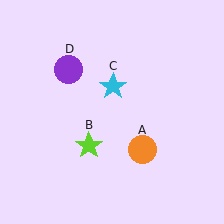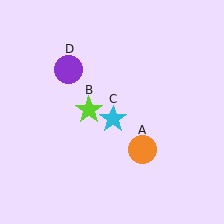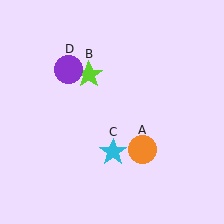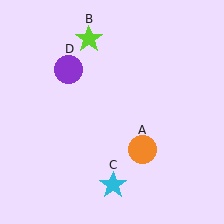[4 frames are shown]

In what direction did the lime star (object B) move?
The lime star (object B) moved up.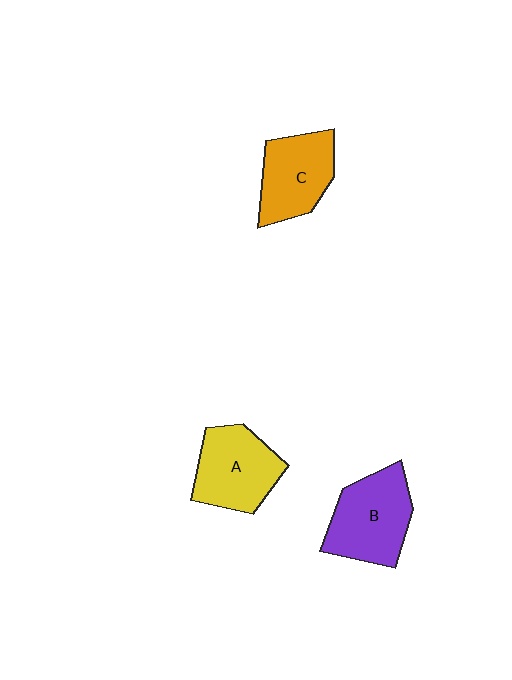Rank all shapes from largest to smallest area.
From largest to smallest: B (purple), A (yellow), C (orange).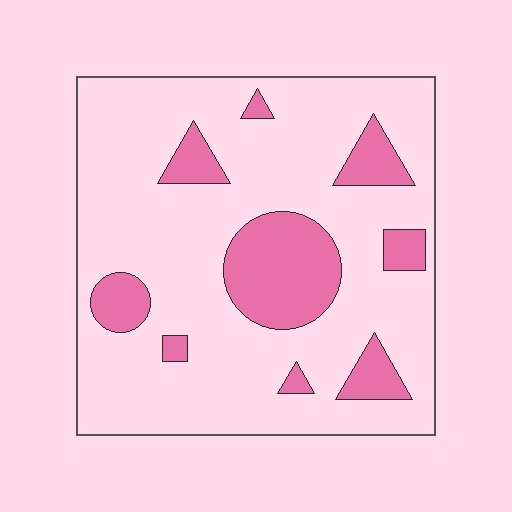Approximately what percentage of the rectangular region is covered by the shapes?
Approximately 20%.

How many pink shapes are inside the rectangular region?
9.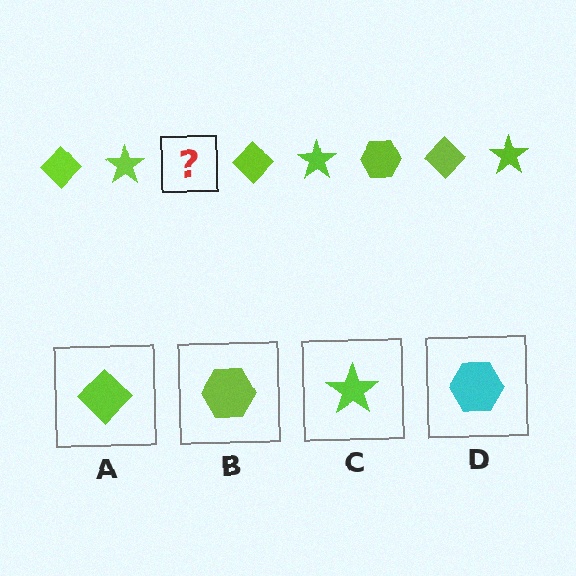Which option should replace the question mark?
Option B.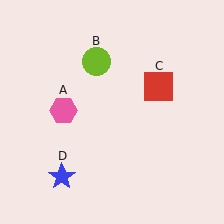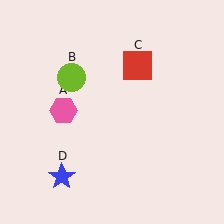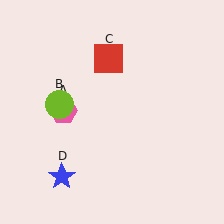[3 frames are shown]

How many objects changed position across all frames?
2 objects changed position: lime circle (object B), red square (object C).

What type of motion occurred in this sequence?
The lime circle (object B), red square (object C) rotated counterclockwise around the center of the scene.